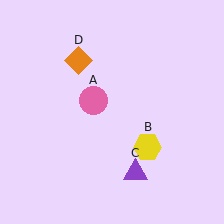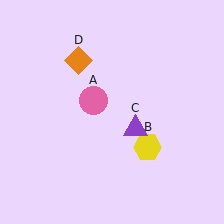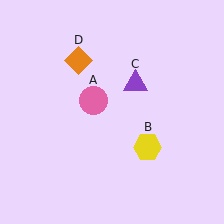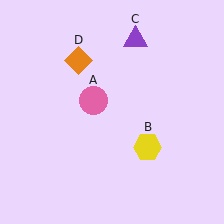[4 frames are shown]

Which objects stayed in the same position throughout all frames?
Pink circle (object A) and yellow hexagon (object B) and orange diamond (object D) remained stationary.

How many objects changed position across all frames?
1 object changed position: purple triangle (object C).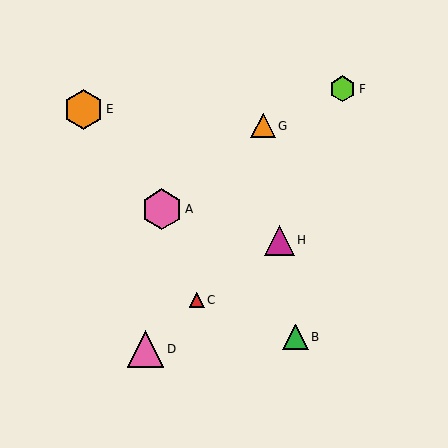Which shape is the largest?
The pink hexagon (labeled A) is the largest.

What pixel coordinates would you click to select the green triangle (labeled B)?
Click at (295, 337) to select the green triangle B.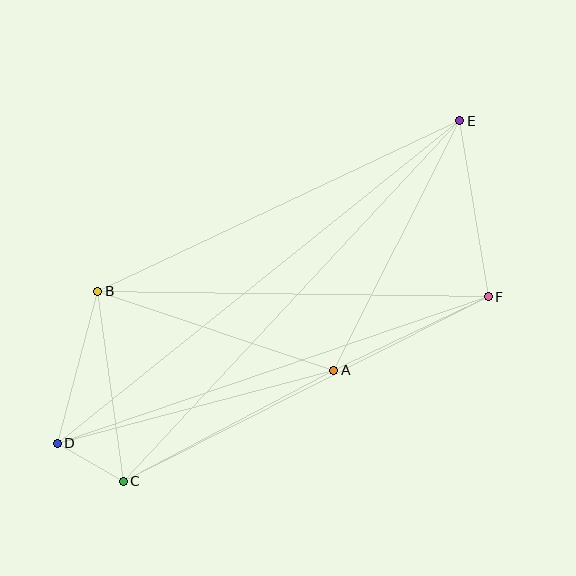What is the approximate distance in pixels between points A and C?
The distance between A and C is approximately 238 pixels.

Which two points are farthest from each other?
Points D and E are farthest from each other.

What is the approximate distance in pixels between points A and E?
The distance between A and E is approximately 279 pixels.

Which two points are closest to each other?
Points C and D are closest to each other.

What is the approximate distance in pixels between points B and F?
The distance between B and F is approximately 390 pixels.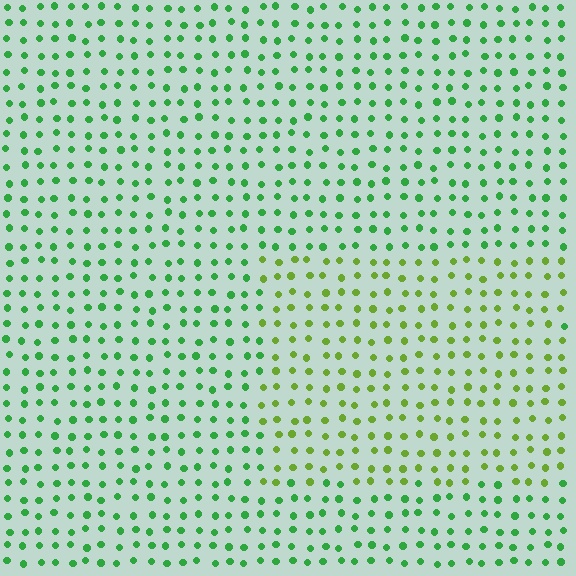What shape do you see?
I see a rectangle.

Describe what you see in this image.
The image is filled with small green elements in a uniform arrangement. A rectangle-shaped region is visible where the elements are tinted to a slightly different hue, forming a subtle color boundary.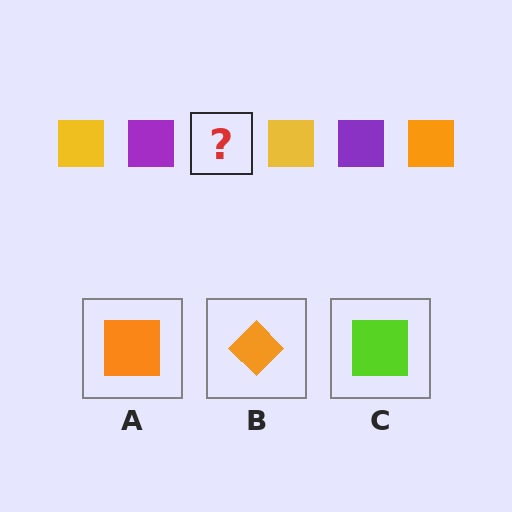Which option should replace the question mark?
Option A.